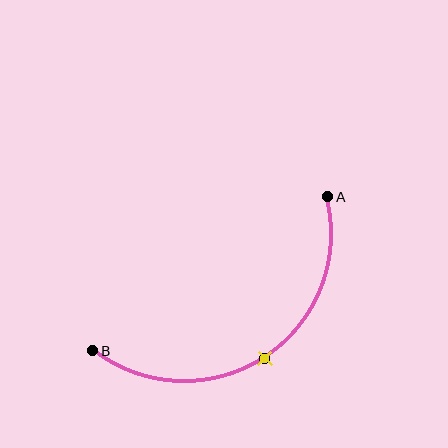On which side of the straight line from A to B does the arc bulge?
The arc bulges below the straight line connecting A and B.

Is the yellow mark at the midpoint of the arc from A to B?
Yes. The yellow mark lies on the arc at equal arc-length from both A and B — it is the arc midpoint.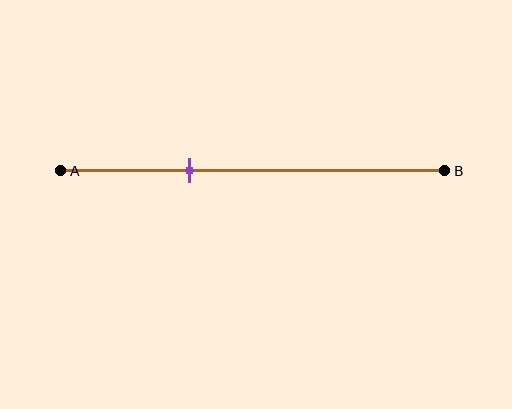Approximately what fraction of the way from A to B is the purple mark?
The purple mark is approximately 35% of the way from A to B.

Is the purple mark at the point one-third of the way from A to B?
Yes, the mark is approximately at the one-third point.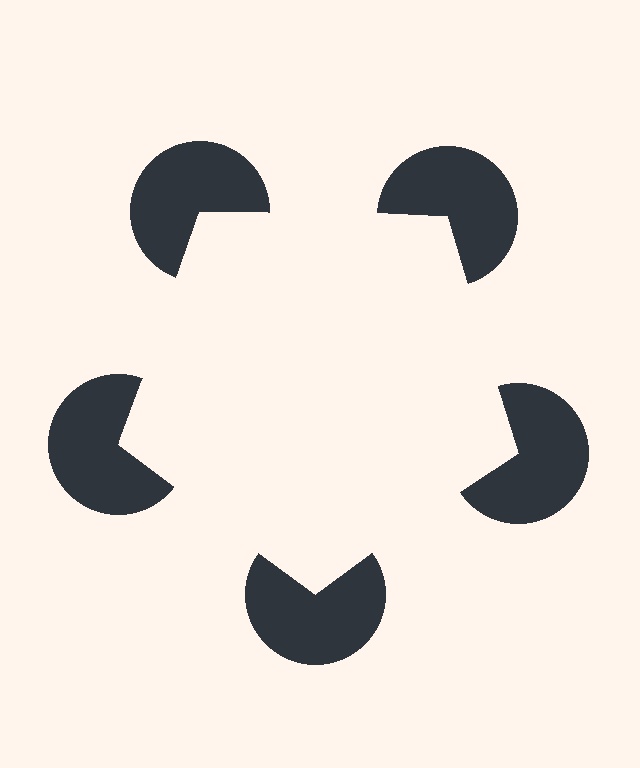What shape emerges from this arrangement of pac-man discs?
An illusory pentagon — its edges are inferred from the aligned wedge cuts in the pac-man discs, not physically drawn.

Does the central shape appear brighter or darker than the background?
It typically appears slightly brighter than the background, even though no actual brightness change is drawn.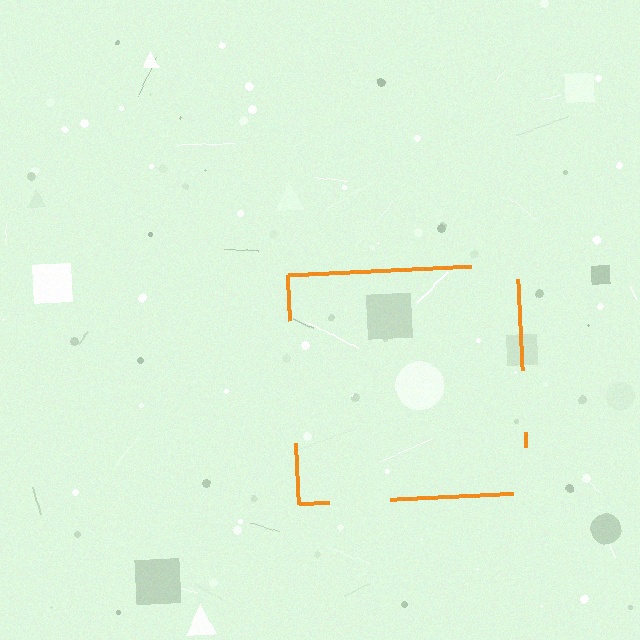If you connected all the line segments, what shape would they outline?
They would outline a square.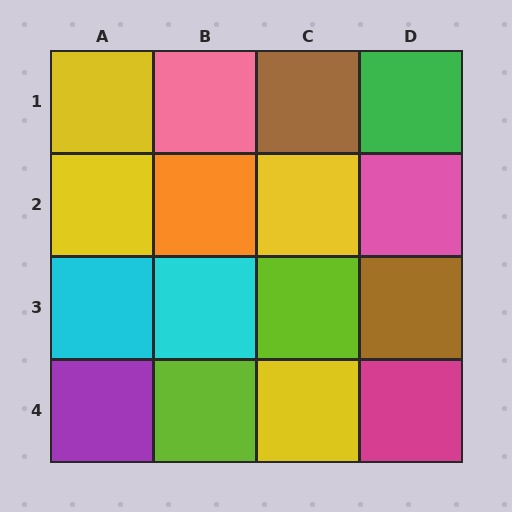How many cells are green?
1 cell is green.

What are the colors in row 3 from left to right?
Cyan, cyan, lime, brown.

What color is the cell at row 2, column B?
Orange.